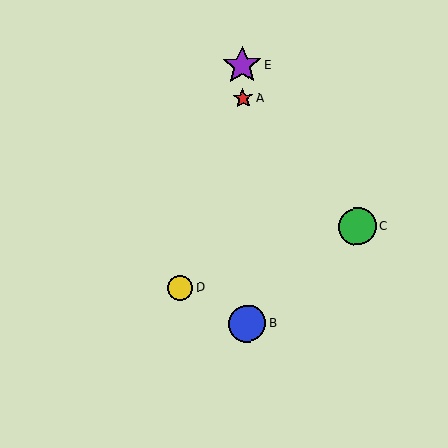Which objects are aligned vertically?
Objects A, B, E are aligned vertically.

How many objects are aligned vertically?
3 objects (A, B, E) are aligned vertically.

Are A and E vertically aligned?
Yes, both are at x≈243.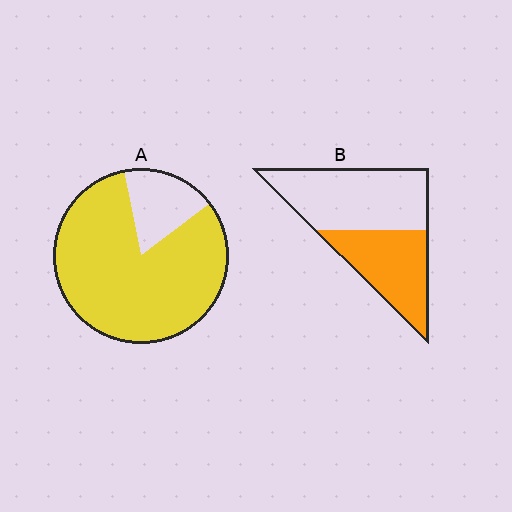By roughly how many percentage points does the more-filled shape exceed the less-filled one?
By roughly 40 percentage points (A over B).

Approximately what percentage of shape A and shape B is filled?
A is approximately 80% and B is approximately 40%.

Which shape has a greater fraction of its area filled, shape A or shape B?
Shape A.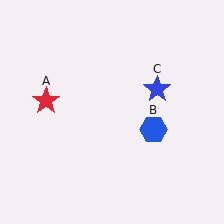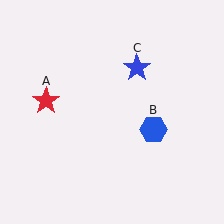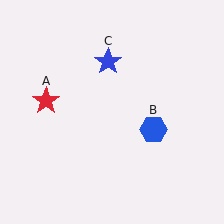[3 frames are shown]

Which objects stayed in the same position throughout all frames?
Red star (object A) and blue hexagon (object B) remained stationary.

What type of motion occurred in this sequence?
The blue star (object C) rotated counterclockwise around the center of the scene.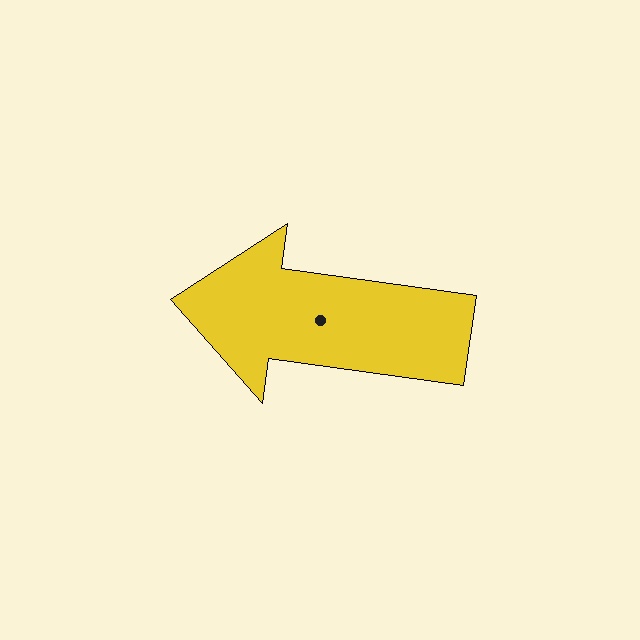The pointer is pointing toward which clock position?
Roughly 9 o'clock.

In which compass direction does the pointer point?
West.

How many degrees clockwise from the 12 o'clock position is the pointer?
Approximately 278 degrees.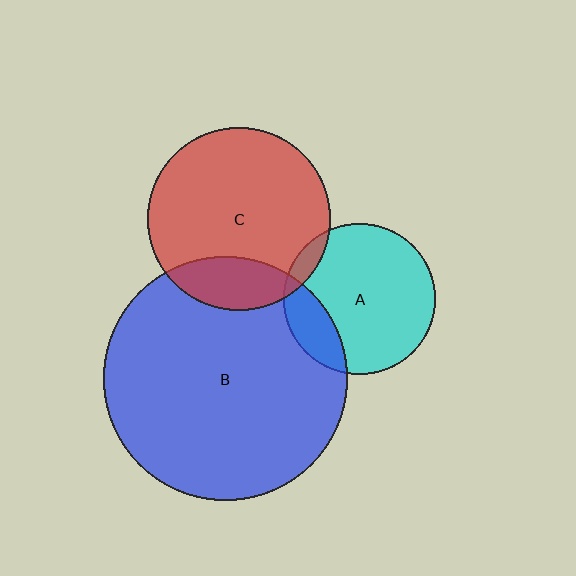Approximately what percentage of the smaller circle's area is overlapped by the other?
Approximately 20%.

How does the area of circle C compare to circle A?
Approximately 1.5 times.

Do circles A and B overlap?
Yes.